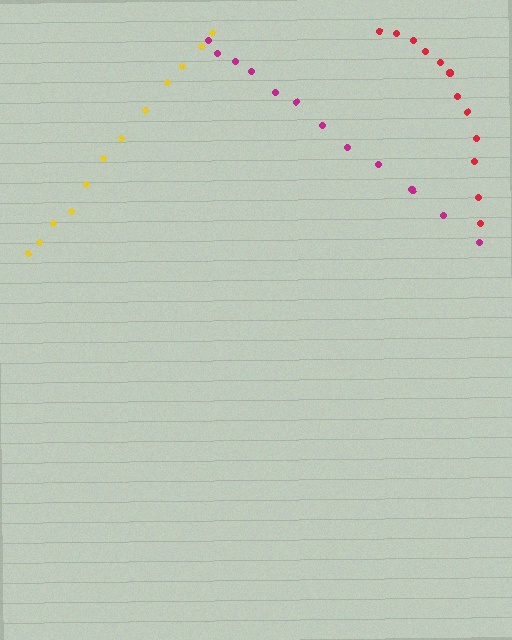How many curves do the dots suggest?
There are 3 distinct paths.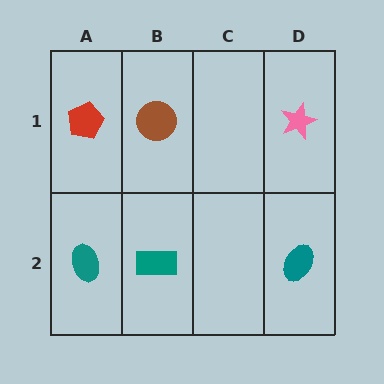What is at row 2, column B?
A teal rectangle.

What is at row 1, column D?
A pink star.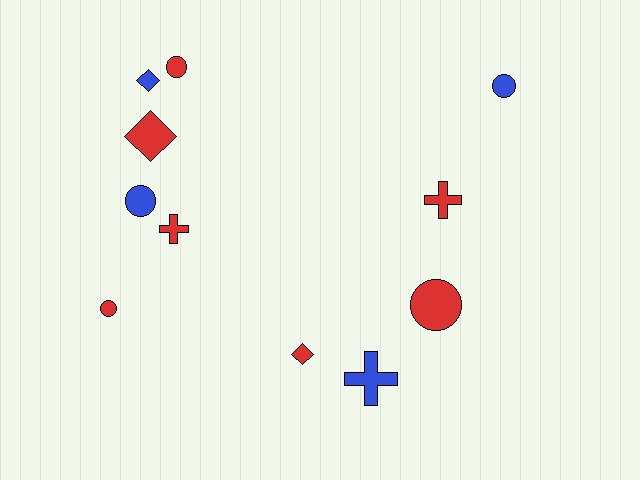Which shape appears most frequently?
Circle, with 5 objects.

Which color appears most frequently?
Red, with 7 objects.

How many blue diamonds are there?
There is 1 blue diamond.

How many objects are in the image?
There are 11 objects.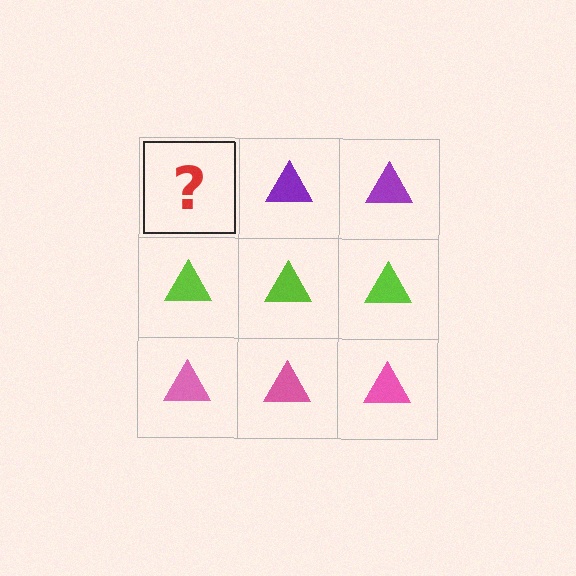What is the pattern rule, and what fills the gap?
The rule is that each row has a consistent color. The gap should be filled with a purple triangle.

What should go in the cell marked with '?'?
The missing cell should contain a purple triangle.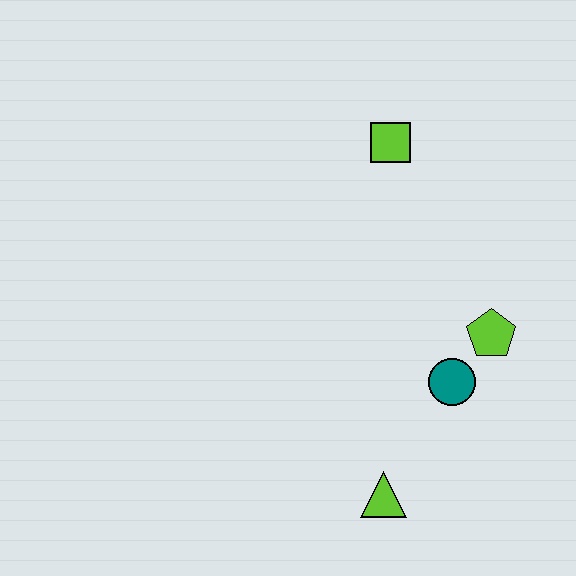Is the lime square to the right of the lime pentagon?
No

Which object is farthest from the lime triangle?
The lime square is farthest from the lime triangle.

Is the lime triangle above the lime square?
No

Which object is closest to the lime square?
The lime pentagon is closest to the lime square.